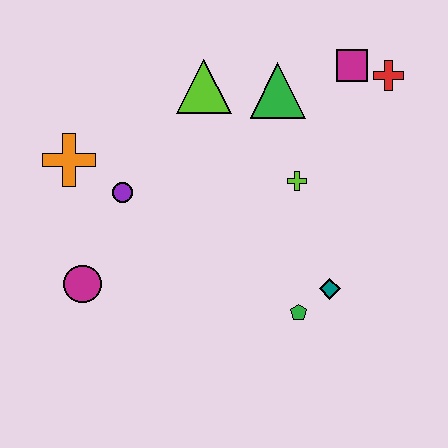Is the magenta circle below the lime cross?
Yes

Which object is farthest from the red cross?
The magenta circle is farthest from the red cross.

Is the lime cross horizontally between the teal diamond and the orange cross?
Yes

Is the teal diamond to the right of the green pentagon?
Yes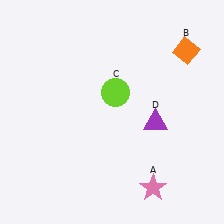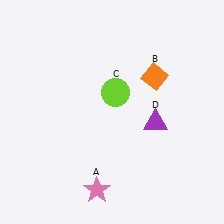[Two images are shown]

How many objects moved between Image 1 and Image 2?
2 objects moved between the two images.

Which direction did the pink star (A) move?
The pink star (A) moved left.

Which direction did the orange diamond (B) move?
The orange diamond (B) moved left.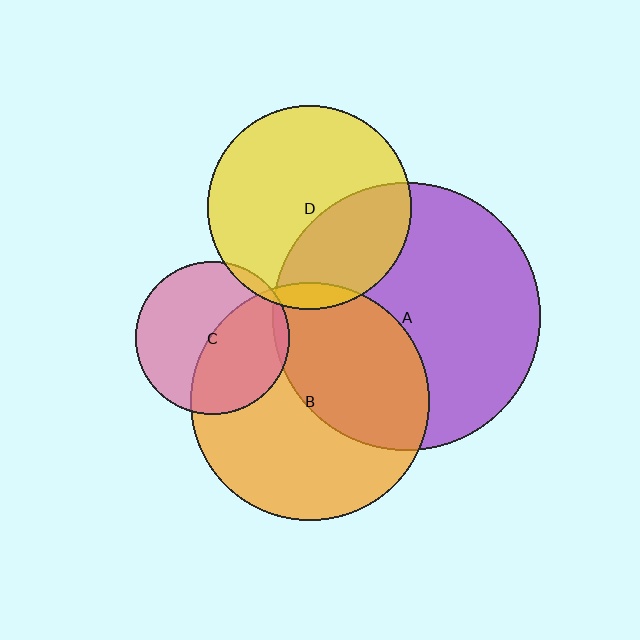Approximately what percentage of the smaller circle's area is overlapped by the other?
Approximately 45%.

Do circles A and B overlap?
Yes.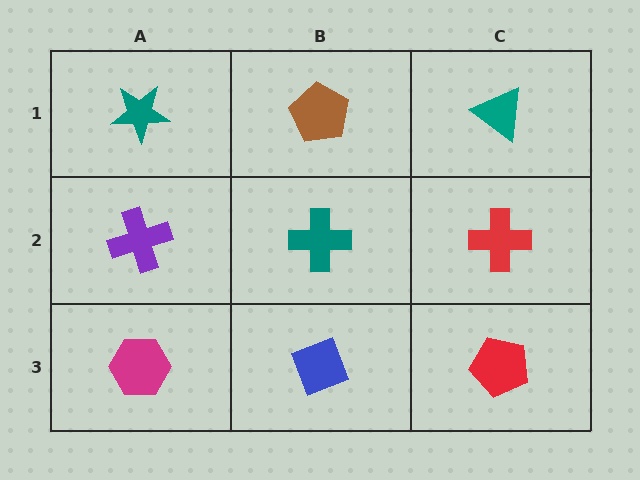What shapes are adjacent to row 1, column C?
A red cross (row 2, column C), a brown pentagon (row 1, column B).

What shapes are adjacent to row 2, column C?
A teal triangle (row 1, column C), a red pentagon (row 3, column C), a teal cross (row 2, column B).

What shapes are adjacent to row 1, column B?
A teal cross (row 2, column B), a teal star (row 1, column A), a teal triangle (row 1, column C).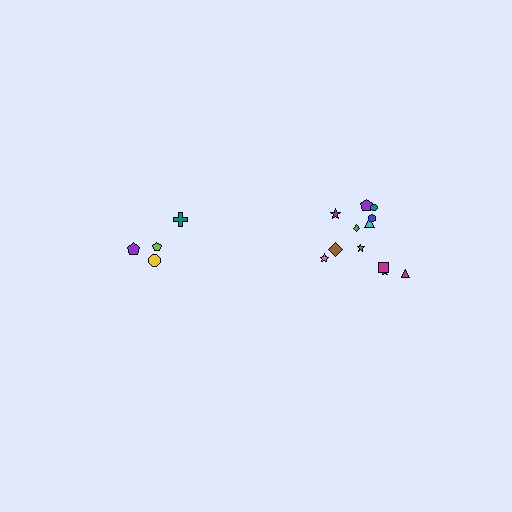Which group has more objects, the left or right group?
The right group.